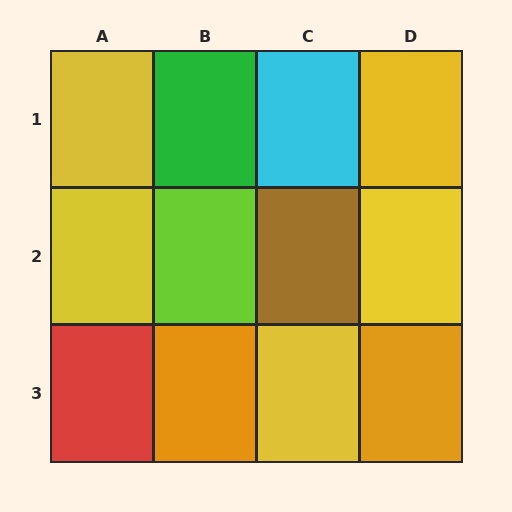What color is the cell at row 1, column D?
Yellow.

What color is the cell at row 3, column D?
Orange.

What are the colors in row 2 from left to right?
Yellow, lime, brown, yellow.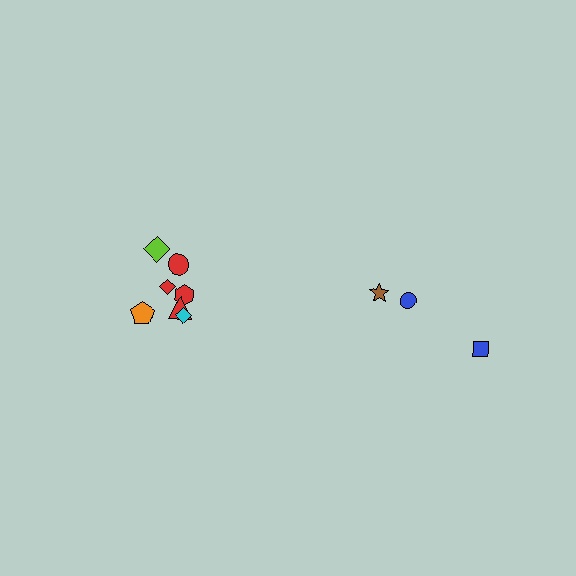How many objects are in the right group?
There are 3 objects.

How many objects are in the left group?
There are 7 objects.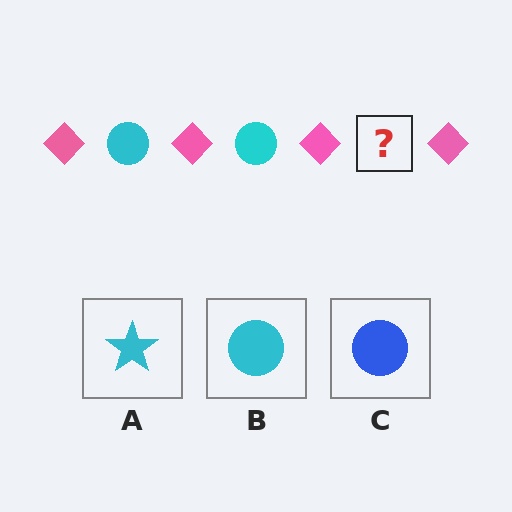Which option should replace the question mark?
Option B.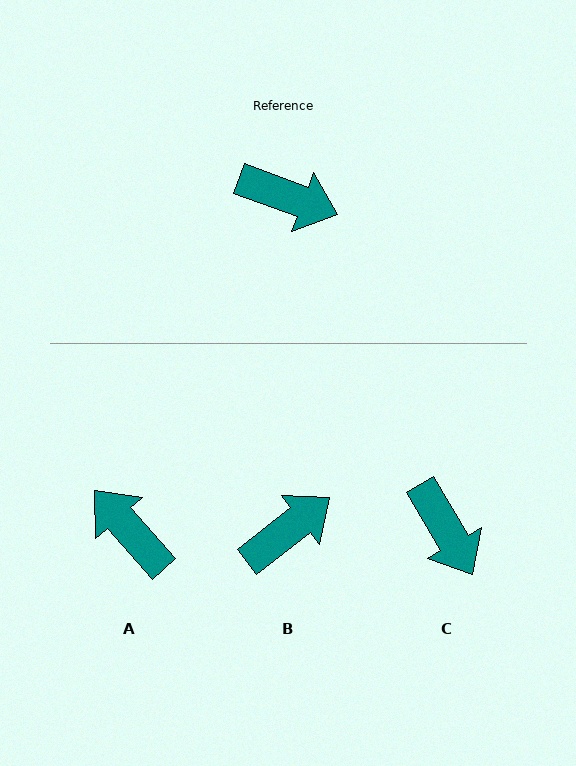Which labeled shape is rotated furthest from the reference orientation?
A, about 152 degrees away.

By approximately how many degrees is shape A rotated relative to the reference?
Approximately 152 degrees counter-clockwise.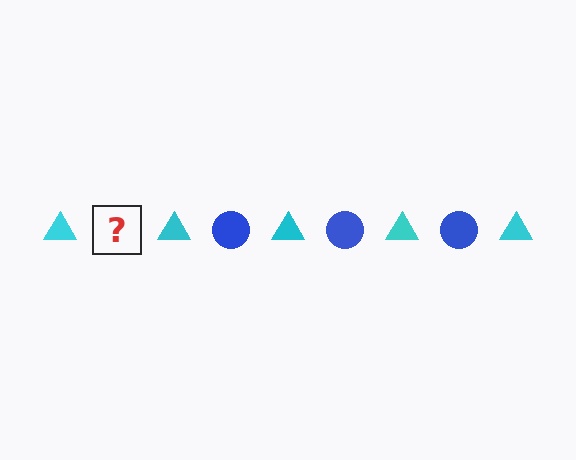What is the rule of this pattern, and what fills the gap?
The rule is that the pattern alternates between cyan triangle and blue circle. The gap should be filled with a blue circle.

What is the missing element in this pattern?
The missing element is a blue circle.